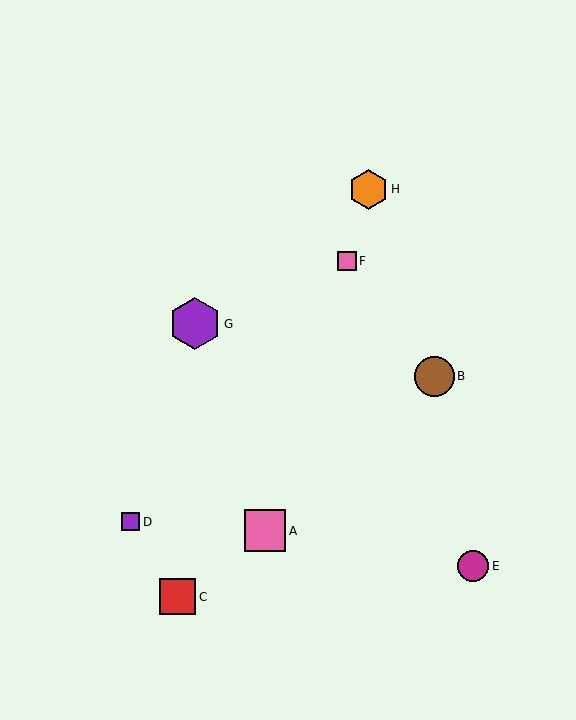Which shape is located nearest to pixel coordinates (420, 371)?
The brown circle (labeled B) at (435, 376) is nearest to that location.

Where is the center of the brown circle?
The center of the brown circle is at (435, 376).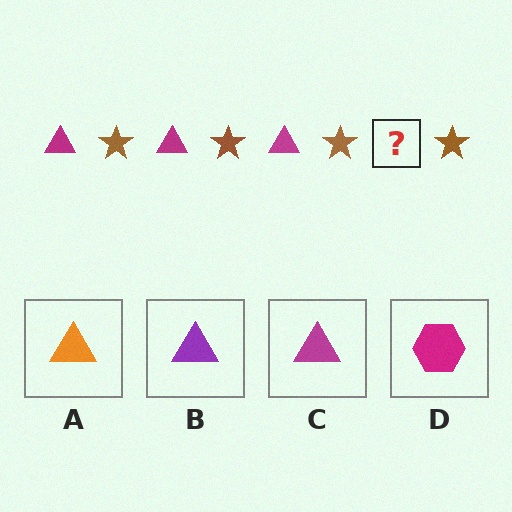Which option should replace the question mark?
Option C.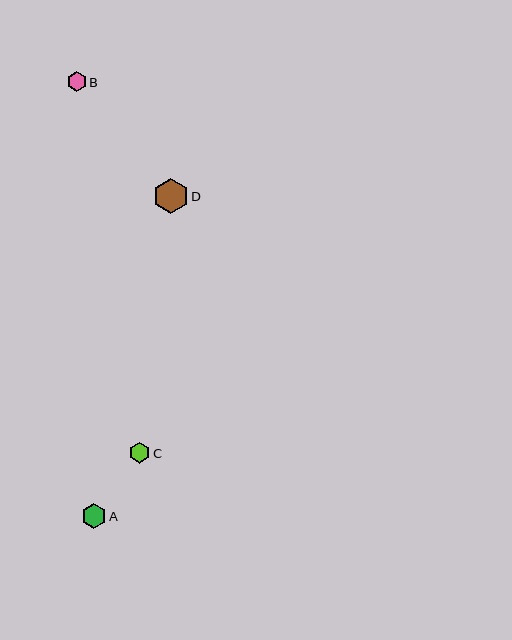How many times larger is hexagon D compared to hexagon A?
Hexagon D is approximately 1.4 times the size of hexagon A.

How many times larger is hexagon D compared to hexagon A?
Hexagon D is approximately 1.4 times the size of hexagon A.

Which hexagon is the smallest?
Hexagon B is the smallest with a size of approximately 20 pixels.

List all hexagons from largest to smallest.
From largest to smallest: D, A, C, B.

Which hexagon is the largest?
Hexagon D is the largest with a size of approximately 35 pixels.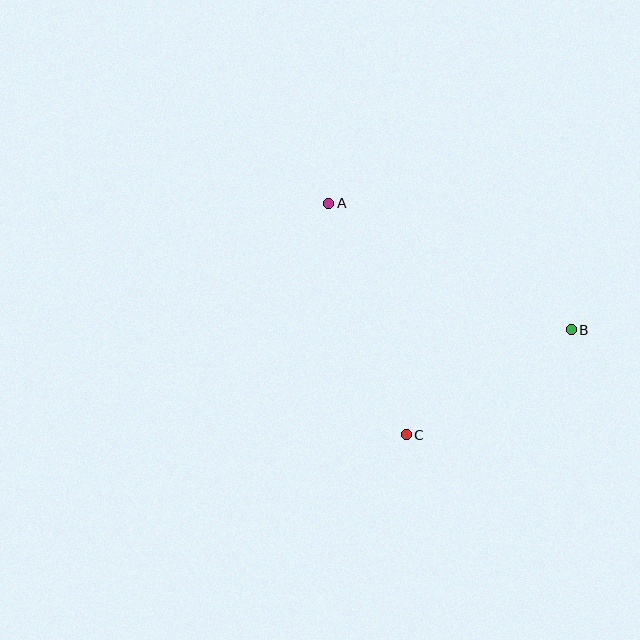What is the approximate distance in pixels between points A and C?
The distance between A and C is approximately 244 pixels.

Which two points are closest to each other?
Points B and C are closest to each other.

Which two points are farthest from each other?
Points A and B are farthest from each other.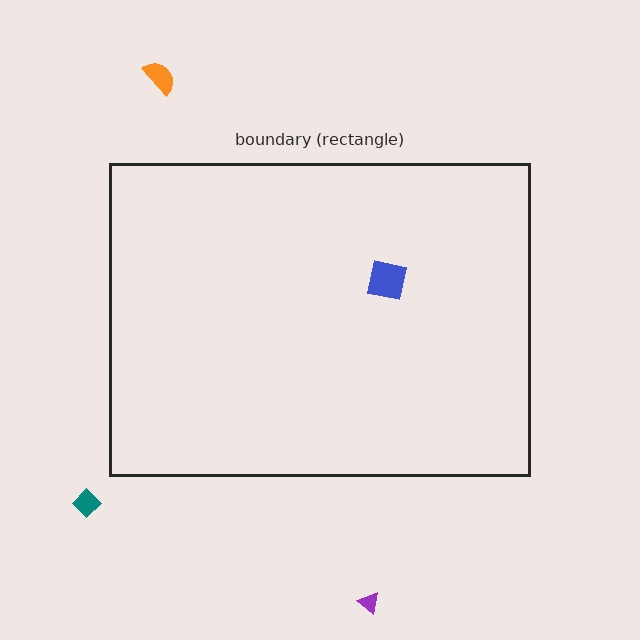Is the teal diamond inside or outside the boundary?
Outside.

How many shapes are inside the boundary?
1 inside, 3 outside.